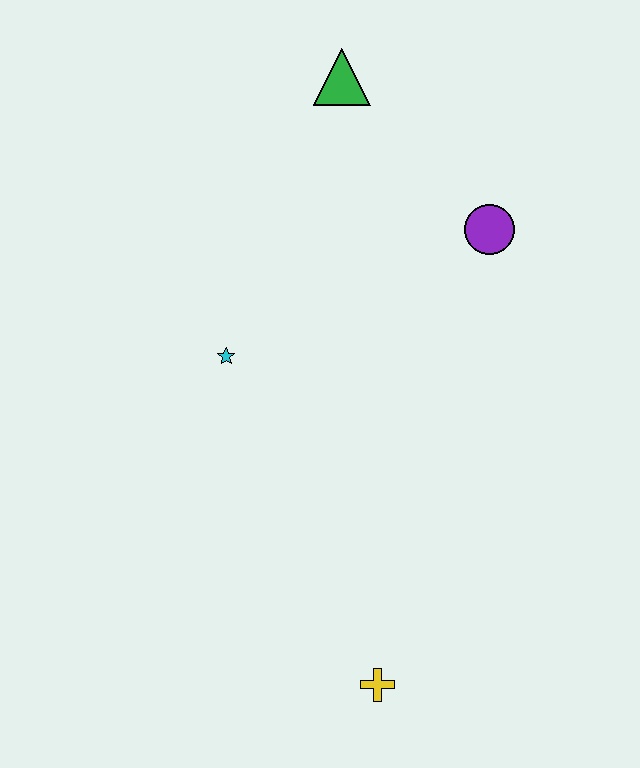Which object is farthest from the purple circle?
The yellow cross is farthest from the purple circle.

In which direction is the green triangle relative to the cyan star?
The green triangle is above the cyan star.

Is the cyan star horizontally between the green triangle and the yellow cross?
No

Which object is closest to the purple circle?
The green triangle is closest to the purple circle.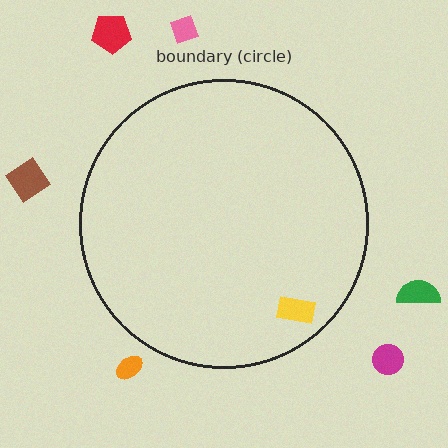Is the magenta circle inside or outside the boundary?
Outside.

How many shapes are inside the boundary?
1 inside, 6 outside.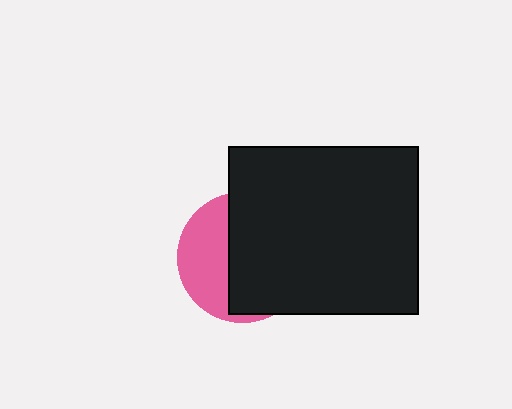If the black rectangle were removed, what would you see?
You would see the complete pink circle.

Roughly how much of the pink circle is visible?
A small part of it is visible (roughly 37%).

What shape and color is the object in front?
The object in front is a black rectangle.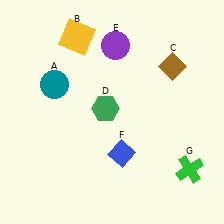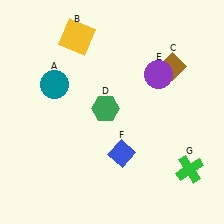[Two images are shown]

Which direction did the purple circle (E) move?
The purple circle (E) moved right.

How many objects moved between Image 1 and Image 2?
1 object moved between the two images.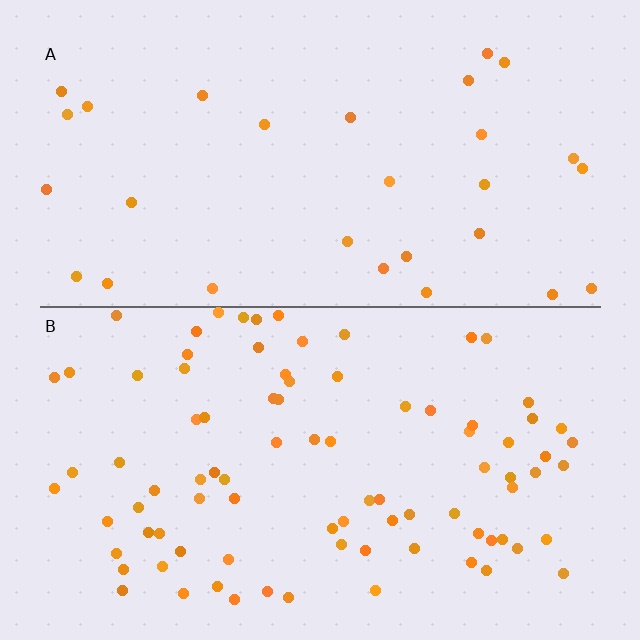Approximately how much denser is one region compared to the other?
Approximately 2.9× — region B over region A.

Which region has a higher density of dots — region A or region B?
B (the bottom).